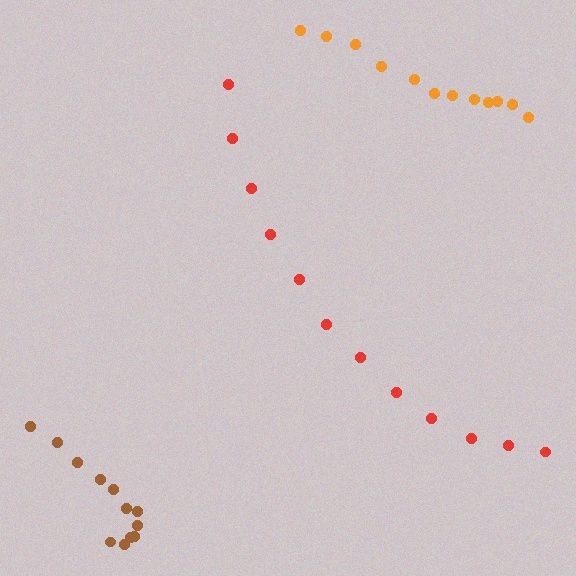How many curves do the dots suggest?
There are 3 distinct paths.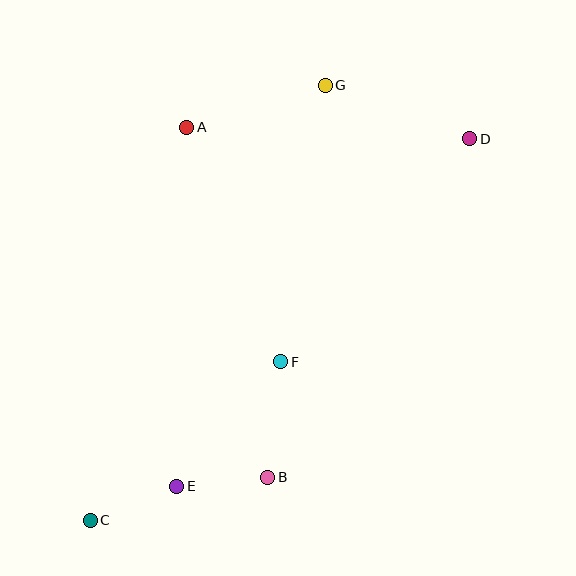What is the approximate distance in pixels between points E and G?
The distance between E and G is approximately 428 pixels.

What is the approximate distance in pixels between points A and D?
The distance between A and D is approximately 283 pixels.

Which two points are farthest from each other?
Points C and D are farthest from each other.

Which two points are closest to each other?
Points B and E are closest to each other.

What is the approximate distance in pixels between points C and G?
The distance between C and G is approximately 495 pixels.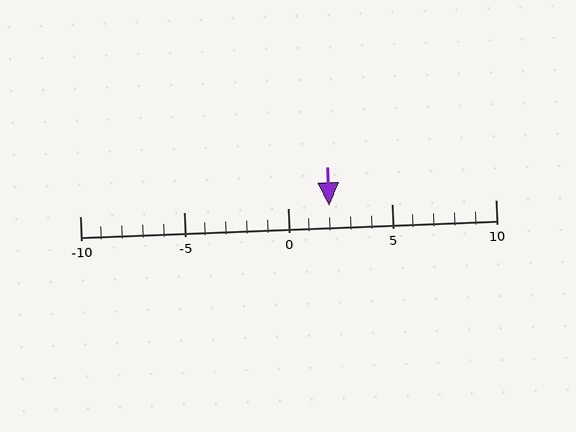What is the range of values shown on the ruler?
The ruler shows values from -10 to 10.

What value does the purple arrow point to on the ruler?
The purple arrow points to approximately 2.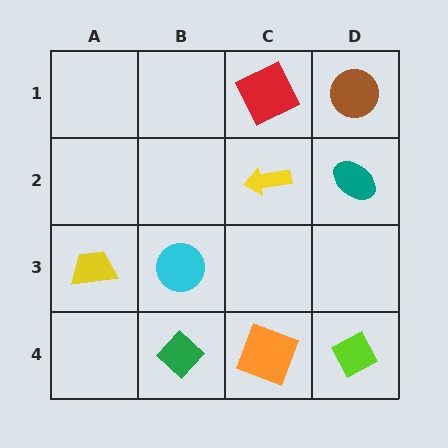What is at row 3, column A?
A yellow trapezoid.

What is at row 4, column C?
An orange square.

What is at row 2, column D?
A teal ellipse.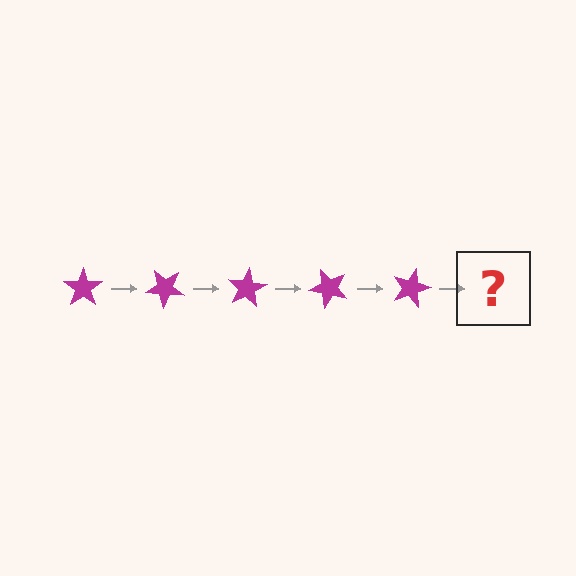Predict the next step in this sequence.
The next step is a magenta star rotated 200 degrees.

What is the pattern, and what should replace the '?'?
The pattern is that the star rotates 40 degrees each step. The '?' should be a magenta star rotated 200 degrees.